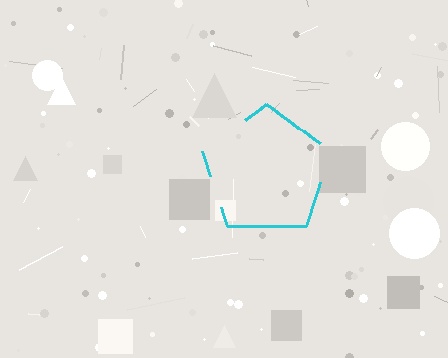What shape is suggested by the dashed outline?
The dashed outline suggests a pentagon.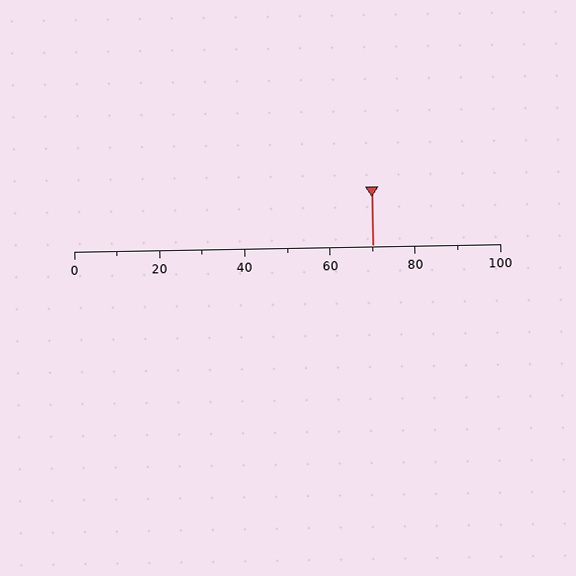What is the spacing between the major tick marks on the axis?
The major ticks are spaced 20 apart.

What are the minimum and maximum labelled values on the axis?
The axis runs from 0 to 100.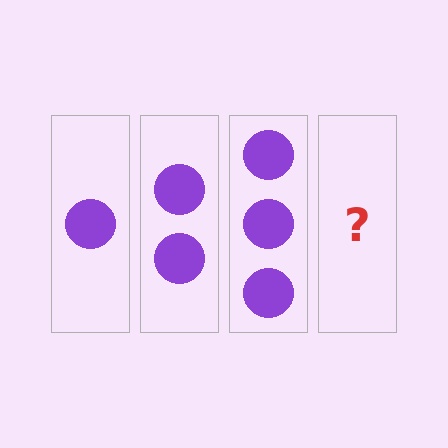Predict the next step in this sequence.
The next step is 4 circles.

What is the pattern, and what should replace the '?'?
The pattern is that each step adds one more circle. The '?' should be 4 circles.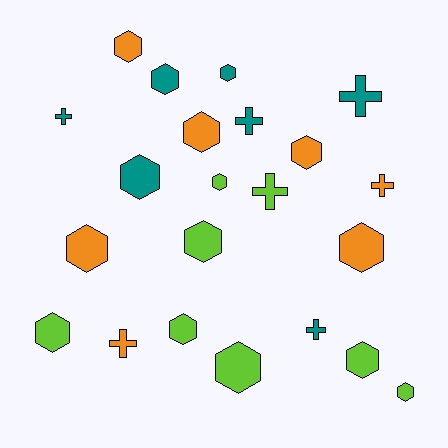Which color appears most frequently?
Lime, with 8 objects.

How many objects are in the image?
There are 22 objects.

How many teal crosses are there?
There are 4 teal crosses.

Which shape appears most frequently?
Hexagon, with 15 objects.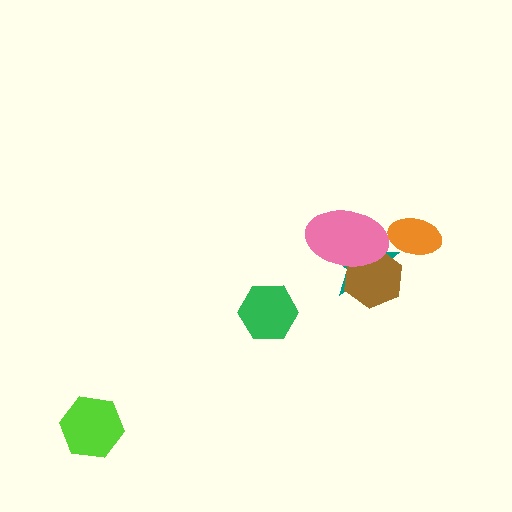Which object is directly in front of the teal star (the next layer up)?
The brown hexagon is directly in front of the teal star.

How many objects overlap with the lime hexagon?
0 objects overlap with the lime hexagon.